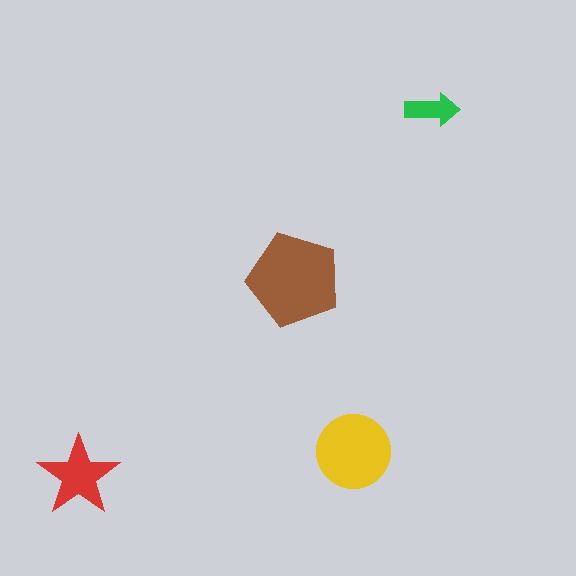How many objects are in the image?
There are 4 objects in the image.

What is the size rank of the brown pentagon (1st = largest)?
1st.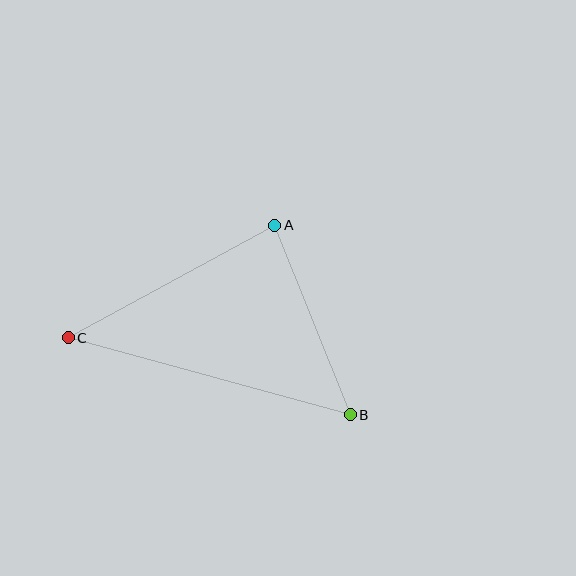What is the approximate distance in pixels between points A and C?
The distance between A and C is approximately 235 pixels.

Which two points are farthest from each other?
Points B and C are farthest from each other.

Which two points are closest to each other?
Points A and B are closest to each other.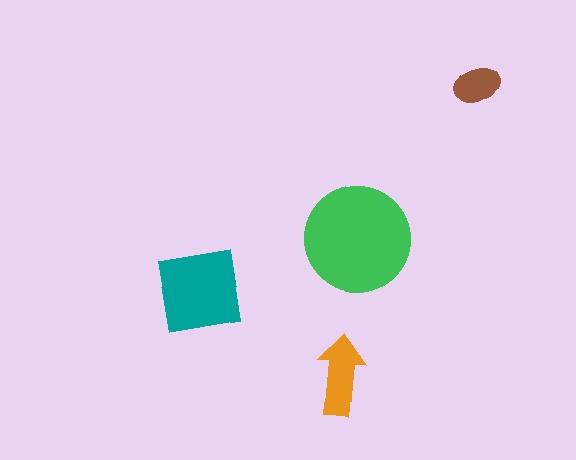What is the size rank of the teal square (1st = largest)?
2nd.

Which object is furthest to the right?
The brown ellipse is rightmost.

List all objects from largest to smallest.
The green circle, the teal square, the orange arrow, the brown ellipse.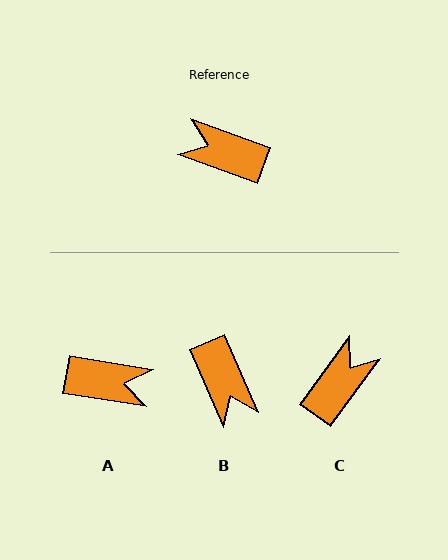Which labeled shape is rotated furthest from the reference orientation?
A, about 169 degrees away.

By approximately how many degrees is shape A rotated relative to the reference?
Approximately 169 degrees clockwise.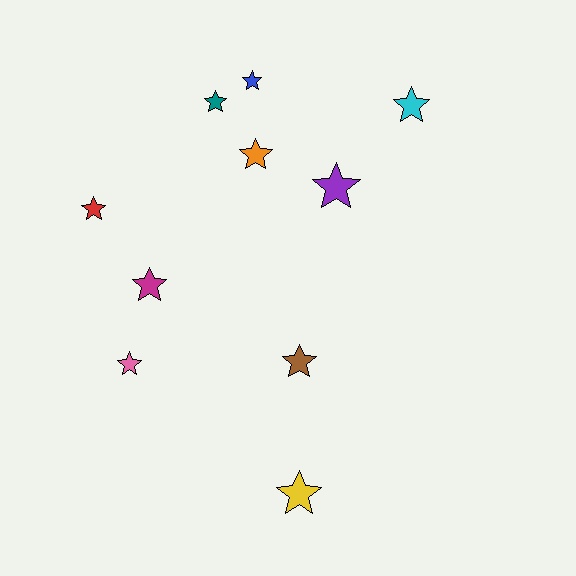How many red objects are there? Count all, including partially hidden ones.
There is 1 red object.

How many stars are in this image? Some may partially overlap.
There are 10 stars.